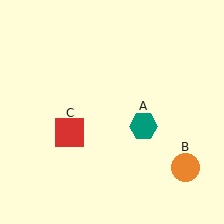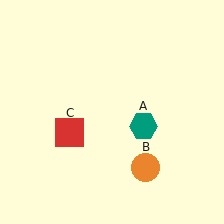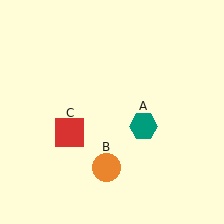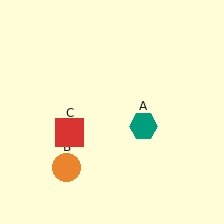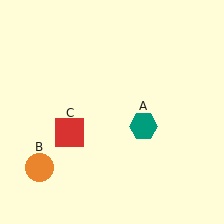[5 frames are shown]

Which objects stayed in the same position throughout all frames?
Teal hexagon (object A) and red square (object C) remained stationary.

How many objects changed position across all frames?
1 object changed position: orange circle (object B).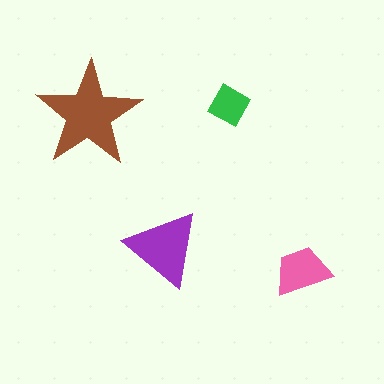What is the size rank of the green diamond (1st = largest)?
4th.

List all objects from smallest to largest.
The green diamond, the pink trapezoid, the purple triangle, the brown star.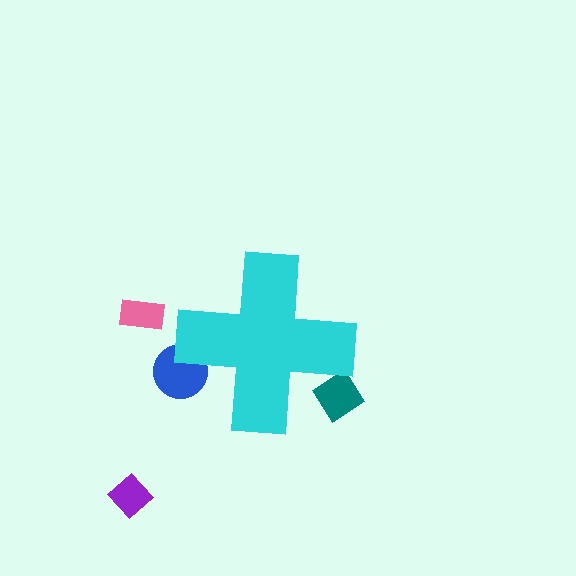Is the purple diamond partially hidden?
No, the purple diamond is fully visible.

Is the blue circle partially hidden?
Yes, the blue circle is partially hidden behind the cyan cross.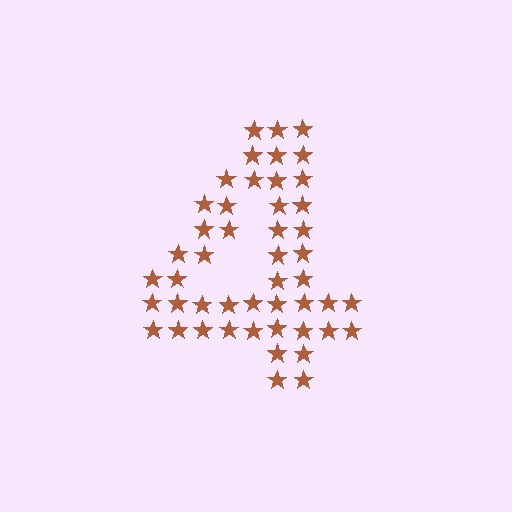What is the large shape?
The large shape is the digit 4.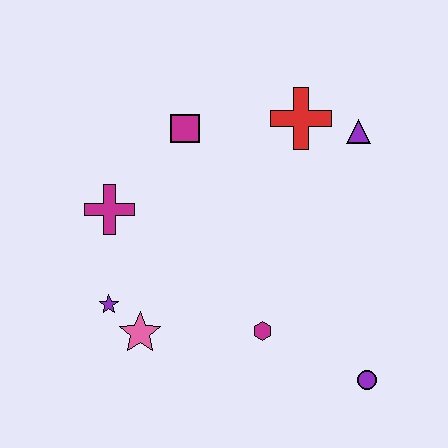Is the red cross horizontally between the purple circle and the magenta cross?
Yes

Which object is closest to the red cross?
The purple triangle is closest to the red cross.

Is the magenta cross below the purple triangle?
Yes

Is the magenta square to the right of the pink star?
Yes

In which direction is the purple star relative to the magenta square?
The purple star is below the magenta square.